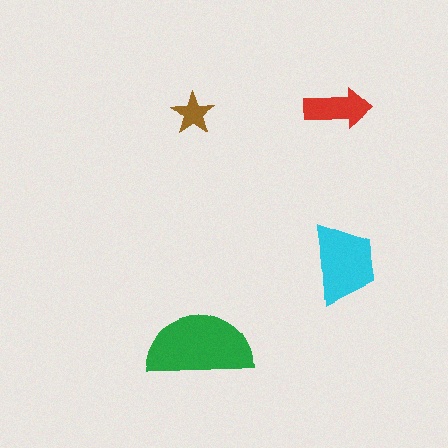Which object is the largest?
The green semicircle.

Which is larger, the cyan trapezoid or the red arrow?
The cyan trapezoid.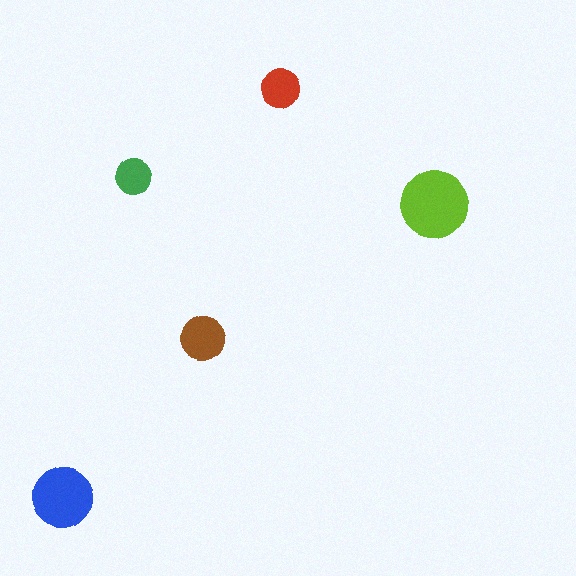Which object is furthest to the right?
The lime circle is rightmost.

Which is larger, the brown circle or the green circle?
The brown one.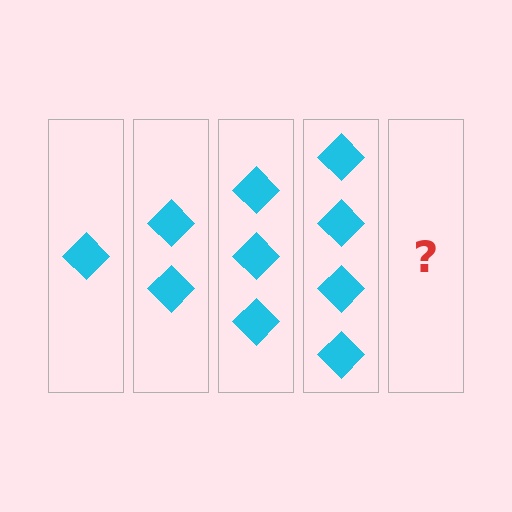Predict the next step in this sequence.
The next step is 5 diamonds.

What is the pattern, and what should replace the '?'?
The pattern is that each step adds one more diamond. The '?' should be 5 diamonds.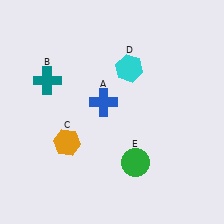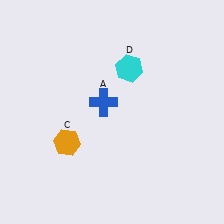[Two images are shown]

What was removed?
The teal cross (B), the green circle (E) were removed in Image 2.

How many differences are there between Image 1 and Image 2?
There are 2 differences between the two images.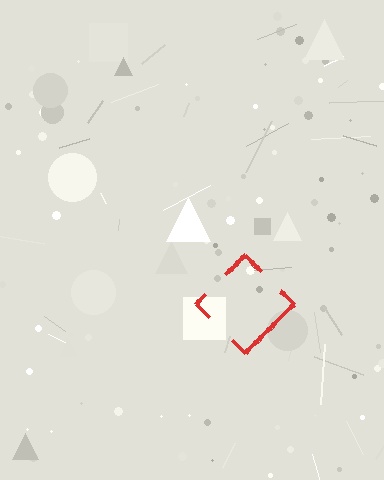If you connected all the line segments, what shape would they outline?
They would outline a diamond.